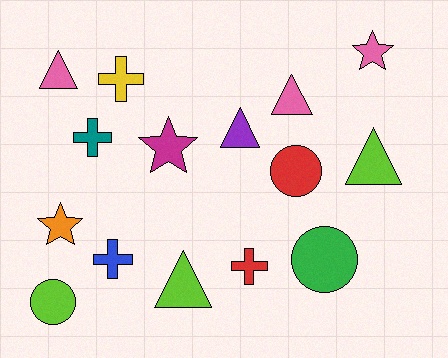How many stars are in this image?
There are 3 stars.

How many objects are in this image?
There are 15 objects.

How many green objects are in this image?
There is 1 green object.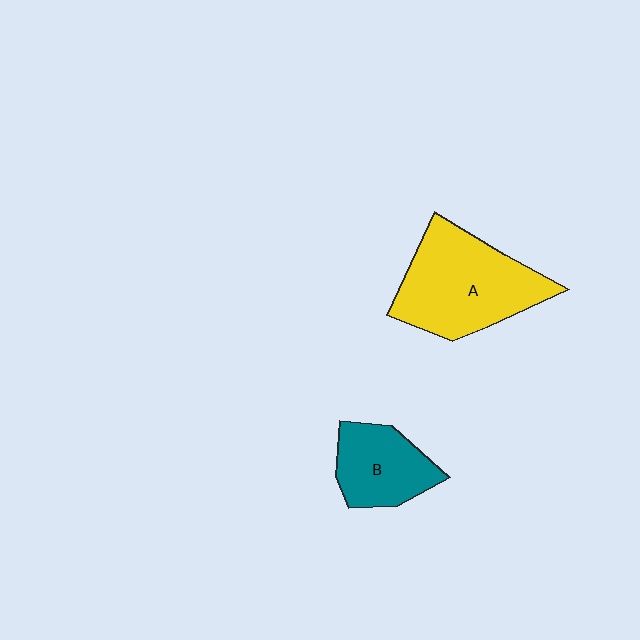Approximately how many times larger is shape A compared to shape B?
Approximately 1.7 times.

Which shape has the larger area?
Shape A (yellow).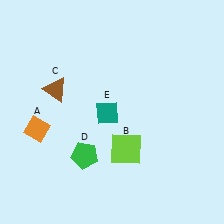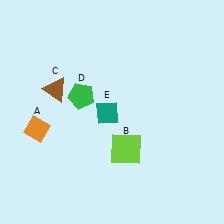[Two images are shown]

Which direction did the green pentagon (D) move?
The green pentagon (D) moved up.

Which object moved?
The green pentagon (D) moved up.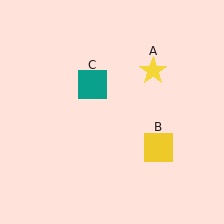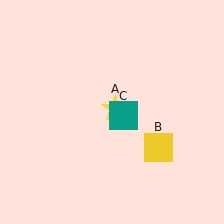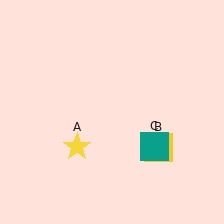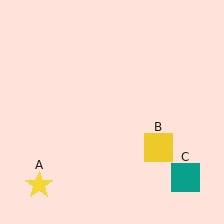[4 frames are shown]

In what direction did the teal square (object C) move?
The teal square (object C) moved down and to the right.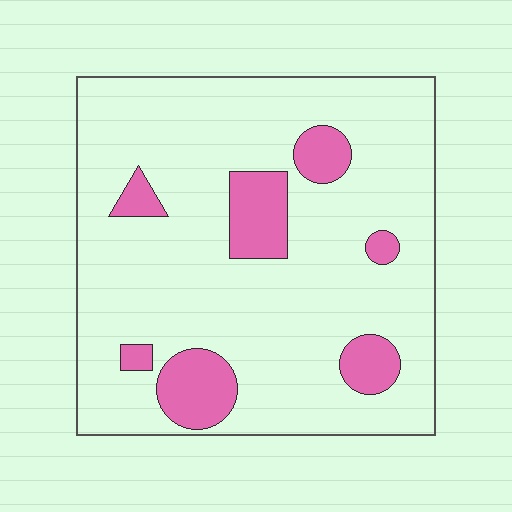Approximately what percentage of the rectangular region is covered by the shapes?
Approximately 15%.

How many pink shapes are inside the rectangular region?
7.